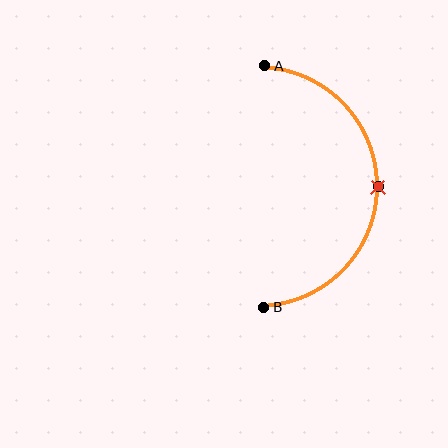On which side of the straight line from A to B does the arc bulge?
The arc bulges to the right of the straight line connecting A and B.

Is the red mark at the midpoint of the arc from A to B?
Yes. The red mark lies on the arc at equal arc-length from both A and B — it is the arc midpoint.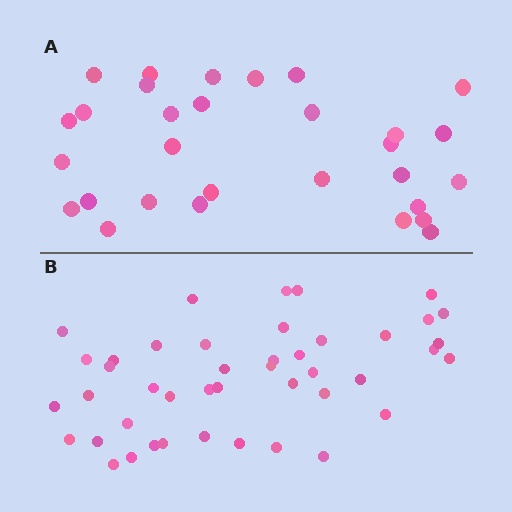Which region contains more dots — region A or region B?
Region B (the bottom region) has more dots.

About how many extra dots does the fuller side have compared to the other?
Region B has approximately 15 more dots than region A.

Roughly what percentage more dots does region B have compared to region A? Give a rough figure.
About 45% more.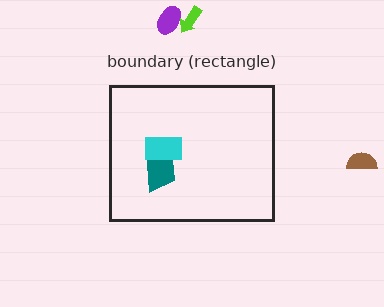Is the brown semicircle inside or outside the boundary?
Outside.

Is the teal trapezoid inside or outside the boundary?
Inside.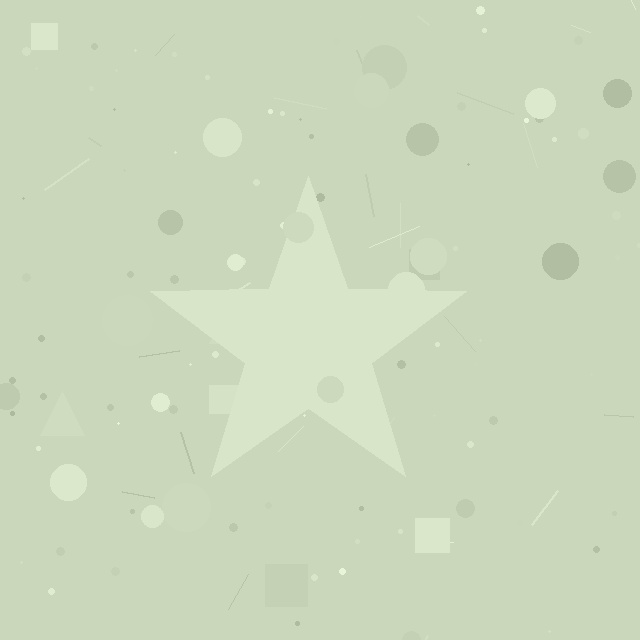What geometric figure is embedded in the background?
A star is embedded in the background.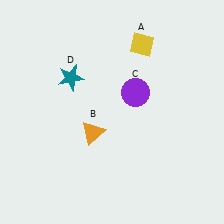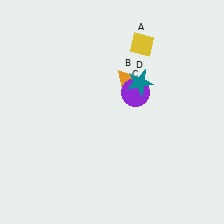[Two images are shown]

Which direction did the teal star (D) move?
The teal star (D) moved right.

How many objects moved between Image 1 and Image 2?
2 objects moved between the two images.